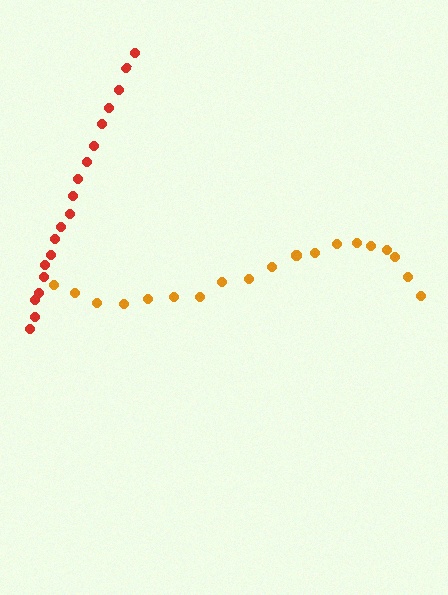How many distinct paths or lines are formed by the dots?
There are 2 distinct paths.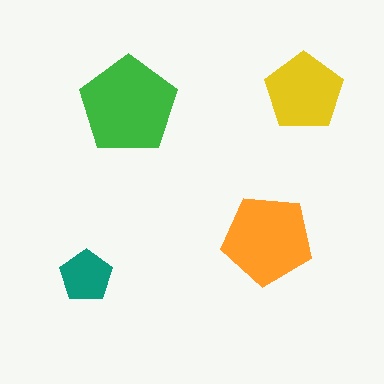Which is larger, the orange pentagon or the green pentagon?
The green one.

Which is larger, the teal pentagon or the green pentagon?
The green one.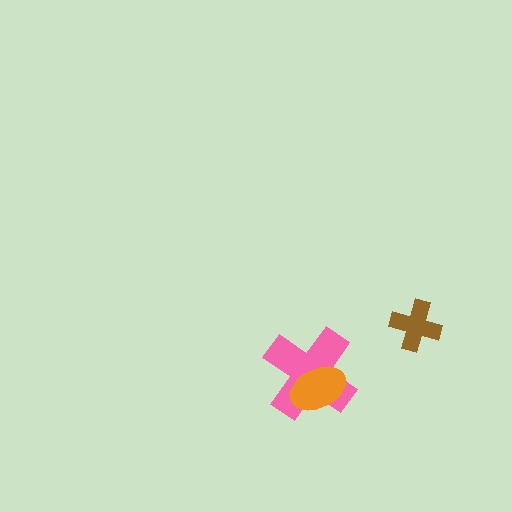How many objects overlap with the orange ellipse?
1 object overlaps with the orange ellipse.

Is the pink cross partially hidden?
Yes, it is partially covered by another shape.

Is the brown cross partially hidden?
No, no other shape covers it.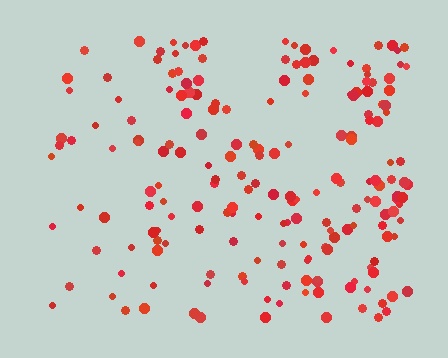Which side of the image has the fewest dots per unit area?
The left.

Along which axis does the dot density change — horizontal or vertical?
Horizontal.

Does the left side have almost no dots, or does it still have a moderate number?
Still a moderate number, just noticeably fewer than the right.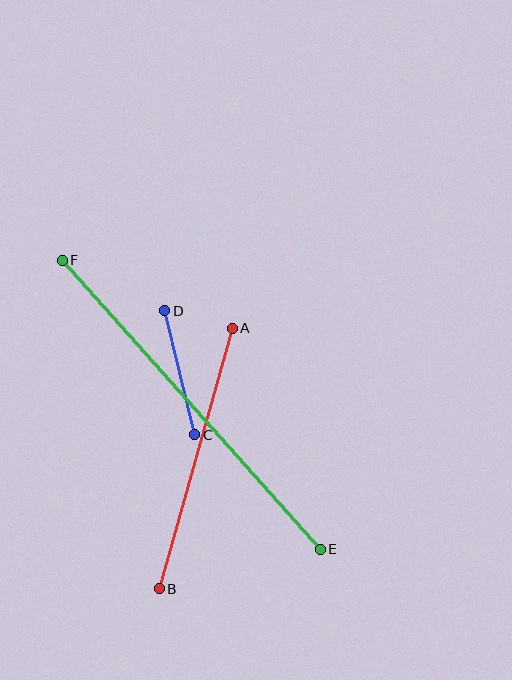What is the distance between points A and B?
The distance is approximately 270 pixels.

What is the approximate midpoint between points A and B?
The midpoint is at approximately (196, 458) pixels.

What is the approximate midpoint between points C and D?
The midpoint is at approximately (180, 373) pixels.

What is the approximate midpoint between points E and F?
The midpoint is at approximately (191, 405) pixels.